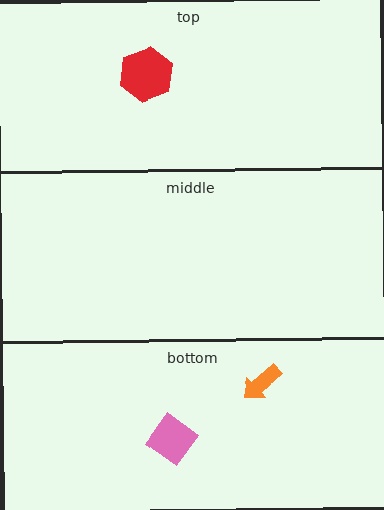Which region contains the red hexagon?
The top region.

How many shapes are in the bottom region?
2.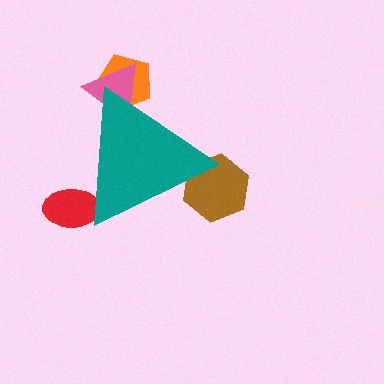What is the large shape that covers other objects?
A teal triangle.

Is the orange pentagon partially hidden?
Yes, the orange pentagon is partially hidden behind the teal triangle.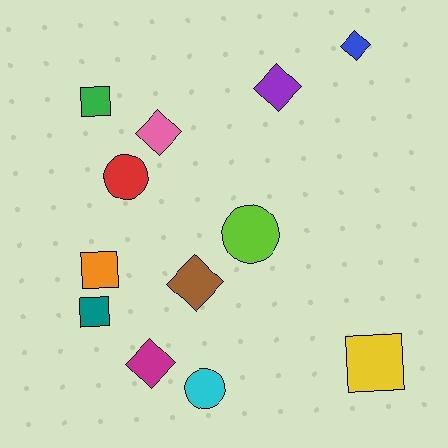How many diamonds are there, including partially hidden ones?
There are 5 diamonds.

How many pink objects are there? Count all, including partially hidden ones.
There is 1 pink object.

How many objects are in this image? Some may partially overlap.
There are 12 objects.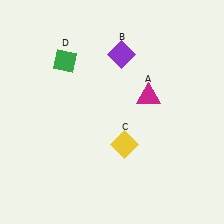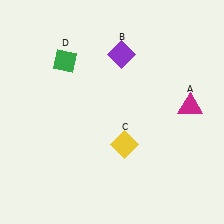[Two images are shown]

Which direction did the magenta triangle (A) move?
The magenta triangle (A) moved right.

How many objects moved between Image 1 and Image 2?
1 object moved between the two images.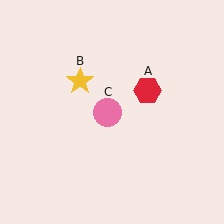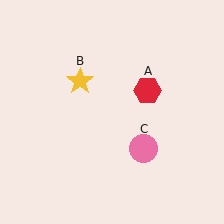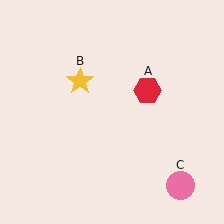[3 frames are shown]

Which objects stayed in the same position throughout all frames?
Red hexagon (object A) and yellow star (object B) remained stationary.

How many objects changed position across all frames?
1 object changed position: pink circle (object C).